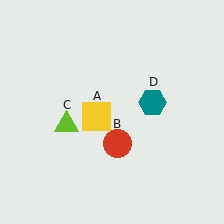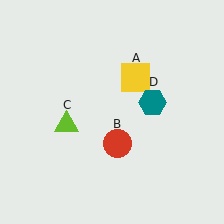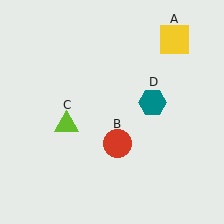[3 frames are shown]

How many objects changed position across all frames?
1 object changed position: yellow square (object A).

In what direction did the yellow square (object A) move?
The yellow square (object A) moved up and to the right.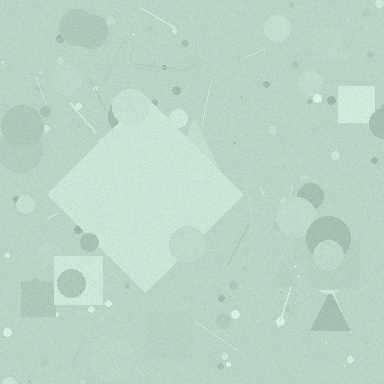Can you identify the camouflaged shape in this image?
The camouflaged shape is a diamond.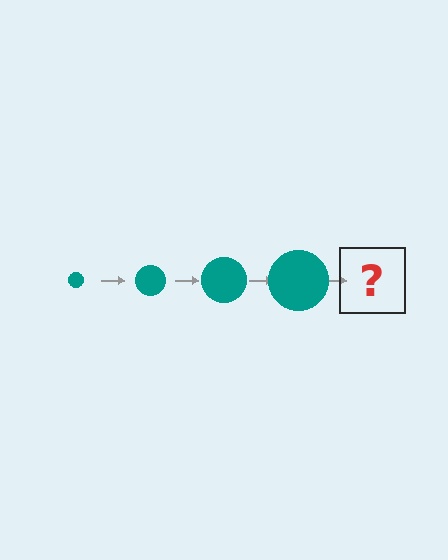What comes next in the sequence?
The next element should be a teal circle, larger than the previous one.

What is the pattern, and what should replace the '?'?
The pattern is that the circle gets progressively larger each step. The '?' should be a teal circle, larger than the previous one.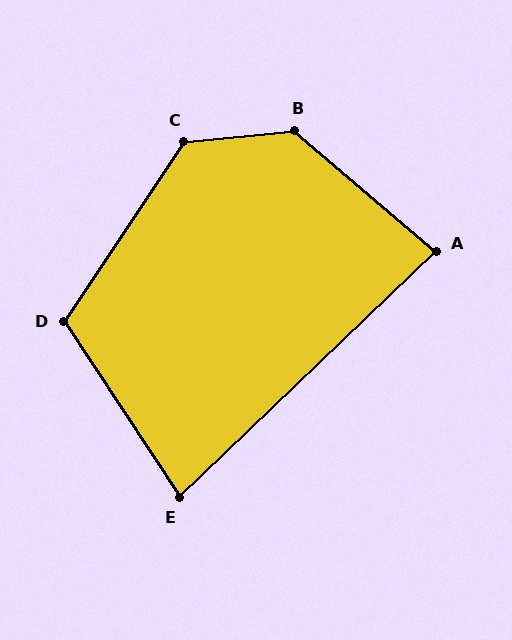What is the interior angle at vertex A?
Approximately 84 degrees (acute).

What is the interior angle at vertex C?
Approximately 129 degrees (obtuse).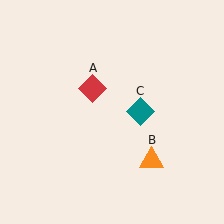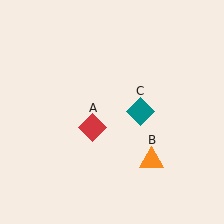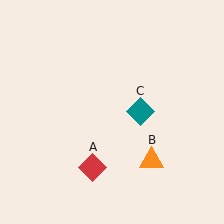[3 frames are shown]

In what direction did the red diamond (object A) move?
The red diamond (object A) moved down.